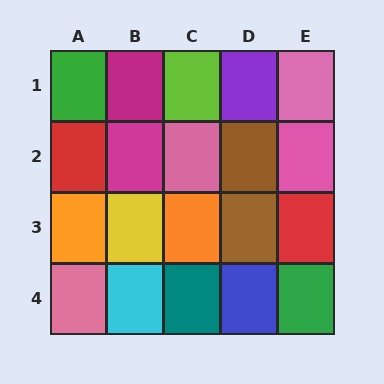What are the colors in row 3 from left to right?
Orange, yellow, orange, brown, red.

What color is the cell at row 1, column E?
Pink.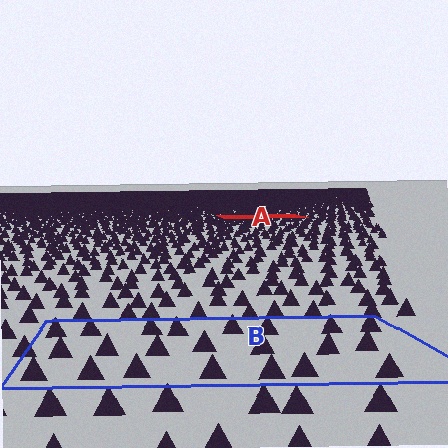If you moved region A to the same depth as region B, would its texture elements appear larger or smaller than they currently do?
They would appear larger. At a closer depth, the same texture elements are projected at a bigger on-screen size.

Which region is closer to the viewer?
Region B is closer. The texture elements there are larger and more spread out.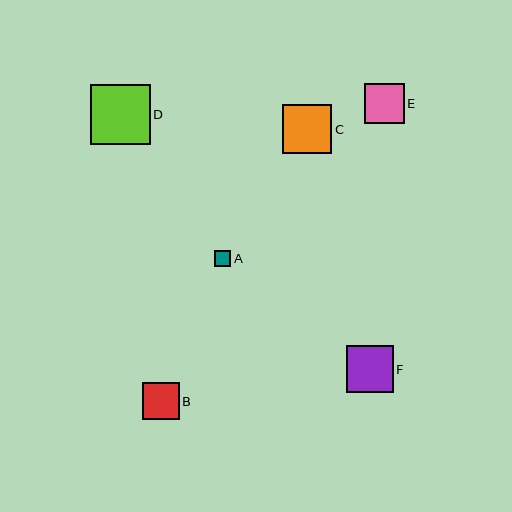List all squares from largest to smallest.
From largest to smallest: D, C, F, E, B, A.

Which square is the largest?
Square D is the largest with a size of approximately 60 pixels.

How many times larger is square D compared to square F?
Square D is approximately 1.3 times the size of square F.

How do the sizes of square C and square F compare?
Square C and square F are approximately the same size.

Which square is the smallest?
Square A is the smallest with a size of approximately 16 pixels.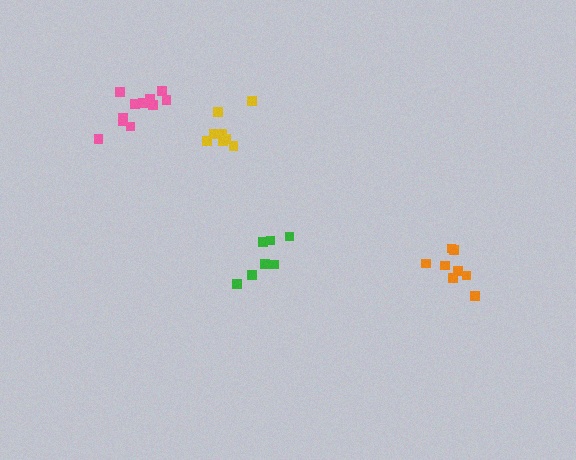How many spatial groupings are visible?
There are 4 spatial groupings.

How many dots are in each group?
Group 1: 8 dots, Group 2: 8 dots, Group 3: 7 dots, Group 4: 12 dots (35 total).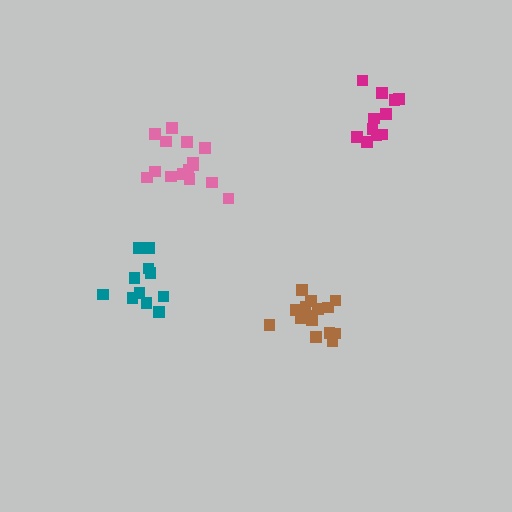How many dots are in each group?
Group 1: 15 dots, Group 2: 15 dots, Group 3: 11 dots, Group 4: 11 dots (52 total).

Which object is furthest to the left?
The teal cluster is leftmost.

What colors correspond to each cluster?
The clusters are colored: brown, pink, magenta, teal.